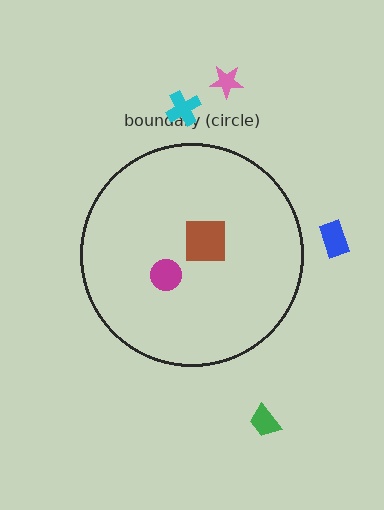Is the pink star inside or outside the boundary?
Outside.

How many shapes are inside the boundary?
2 inside, 4 outside.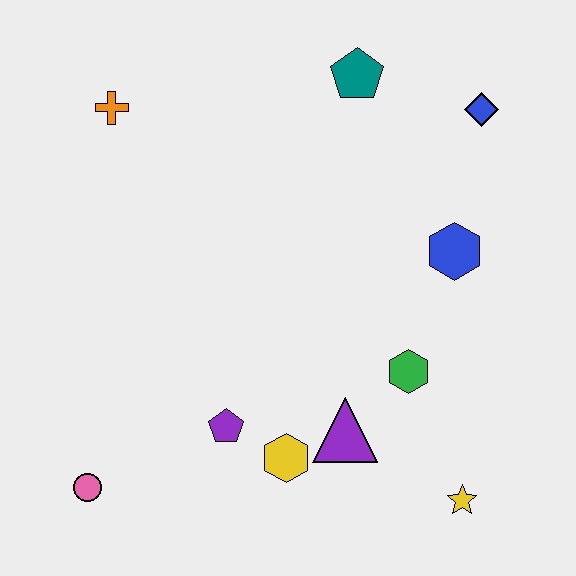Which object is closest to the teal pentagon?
The blue diamond is closest to the teal pentagon.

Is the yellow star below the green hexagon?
Yes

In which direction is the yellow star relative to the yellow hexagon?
The yellow star is to the right of the yellow hexagon.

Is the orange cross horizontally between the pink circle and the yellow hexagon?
Yes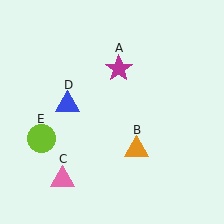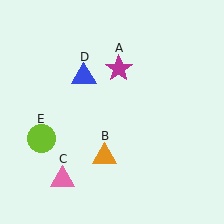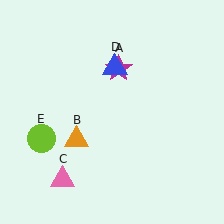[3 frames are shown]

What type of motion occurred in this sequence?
The orange triangle (object B), blue triangle (object D) rotated clockwise around the center of the scene.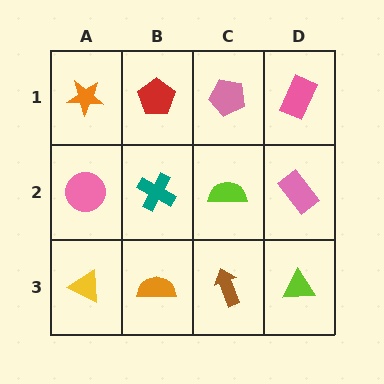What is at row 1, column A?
An orange star.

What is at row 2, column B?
A teal cross.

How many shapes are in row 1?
4 shapes.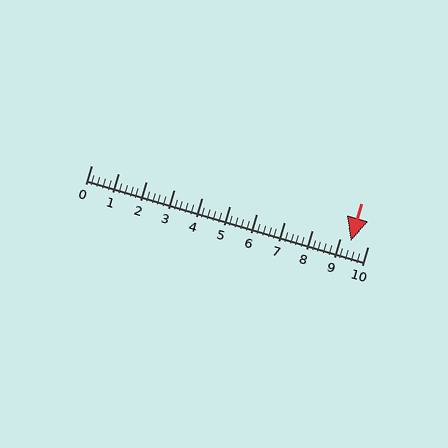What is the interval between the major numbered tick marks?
The major tick marks are spaced 1 units apart.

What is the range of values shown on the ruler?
The ruler shows values from 0 to 10.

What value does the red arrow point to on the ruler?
The red arrow points to approximately 9.4.